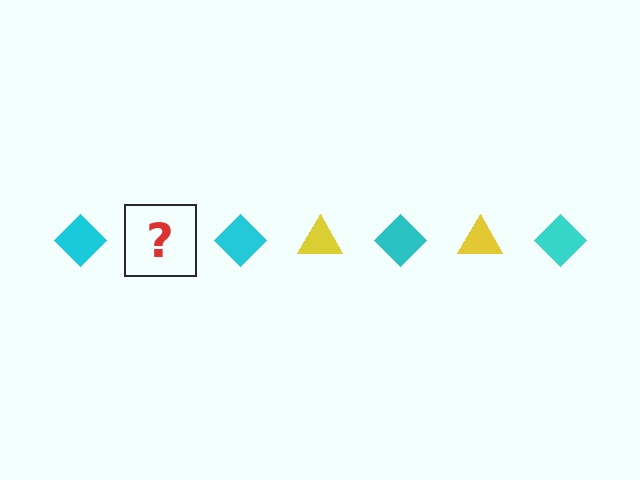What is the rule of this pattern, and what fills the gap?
The rule is that the pattern alternates between cyan diamond and yellow triangle. The gap should be filled with a yellow triangle.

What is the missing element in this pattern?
The missing element is a yellow triangle.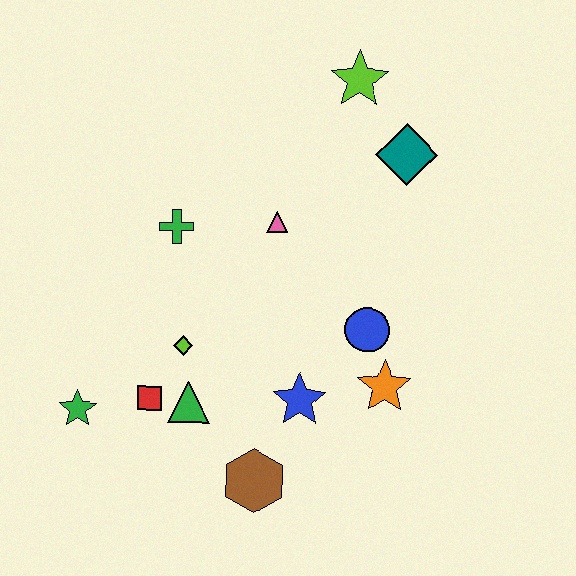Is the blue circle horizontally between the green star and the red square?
No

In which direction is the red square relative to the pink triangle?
The red square is below the pink triangle.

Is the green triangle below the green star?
No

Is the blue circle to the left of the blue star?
No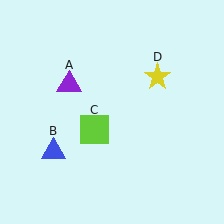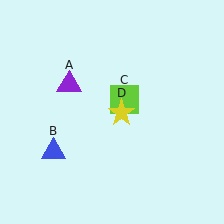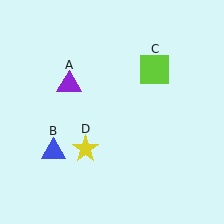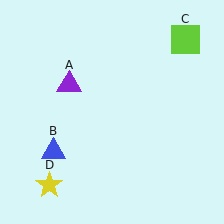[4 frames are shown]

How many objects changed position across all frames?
2 objects changed position: lime square (object C), yellow star (object D).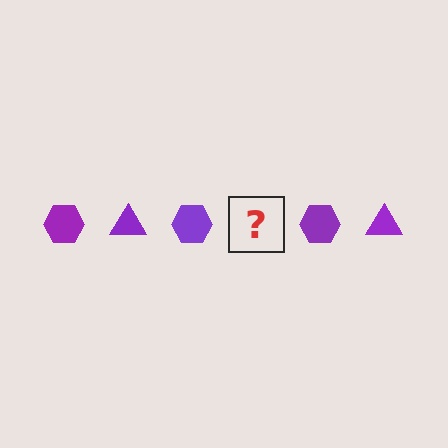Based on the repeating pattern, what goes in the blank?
The blank should be a purple triangle.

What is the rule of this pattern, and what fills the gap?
The rule is that the pattern cycles through hexagon, triangle shapes in purple. The gap should be filled with a purple triangle.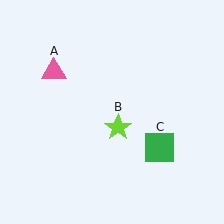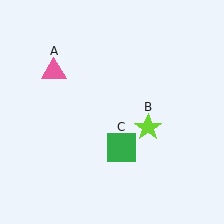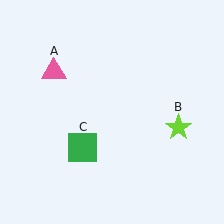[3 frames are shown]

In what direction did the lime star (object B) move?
The lime star (object B) moved right.